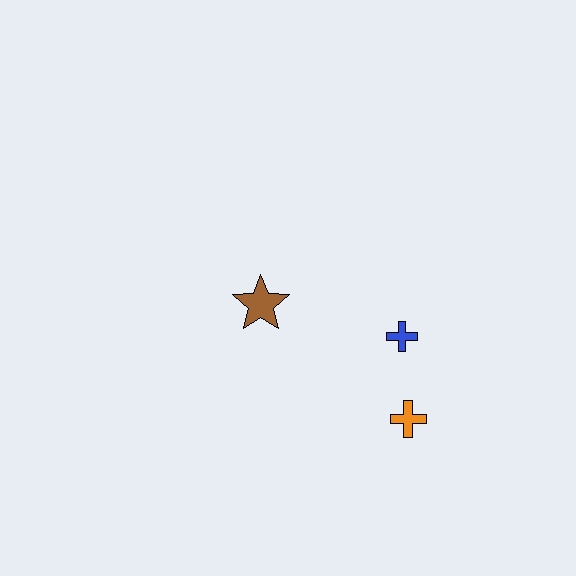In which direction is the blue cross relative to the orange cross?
The blue cross is above the orange cross.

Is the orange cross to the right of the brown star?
Yes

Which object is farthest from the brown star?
The orange cross is farthest from the brown star.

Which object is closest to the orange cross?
The blue cross is closest to the orange cross.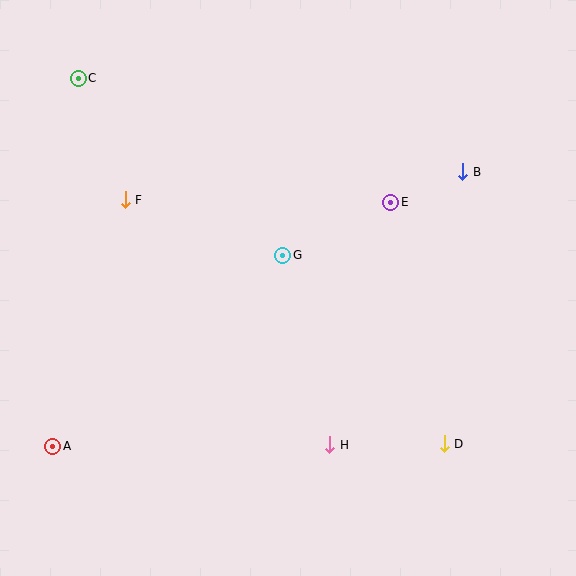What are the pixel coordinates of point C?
Point C is at (78, 78).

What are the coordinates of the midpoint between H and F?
The midpoint between H and F is at (228, 322).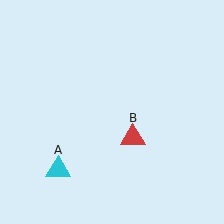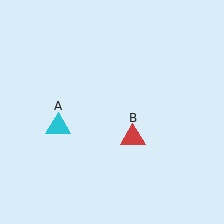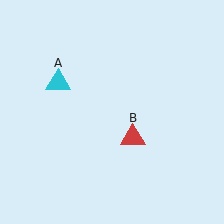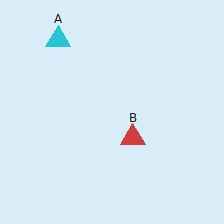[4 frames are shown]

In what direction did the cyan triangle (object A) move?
The cyan triangle (object A) moved up.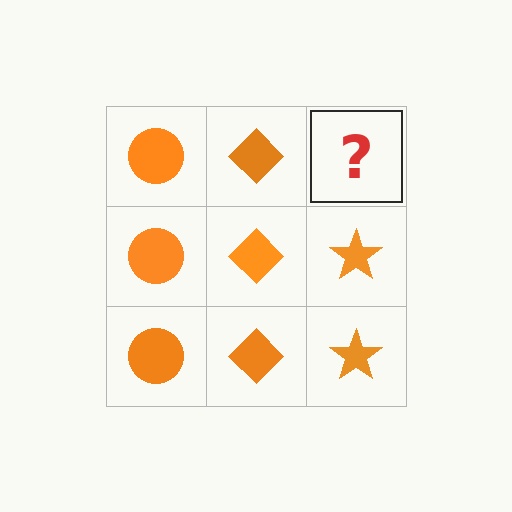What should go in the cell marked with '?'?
The missing cell should contain an orange star.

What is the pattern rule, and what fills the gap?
The rule is that each column has a consistent shape. The gap should be filled with an orange star.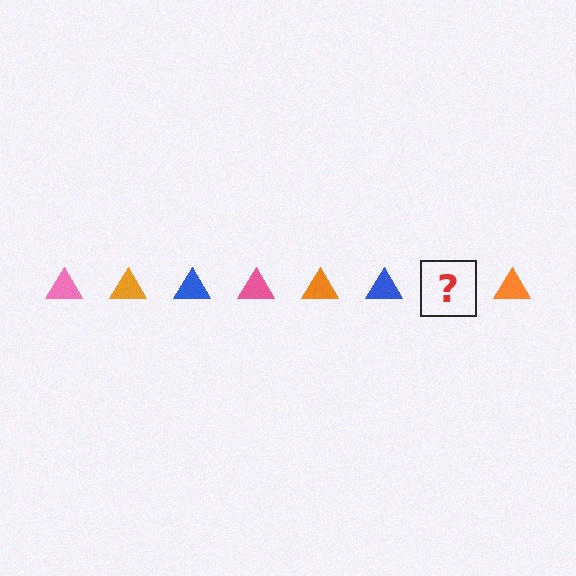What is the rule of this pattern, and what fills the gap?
The rule is that the pattern cycles through pink, orange, blue triangles. The gap should be filled with a pink triangle.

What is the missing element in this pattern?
The missing element is a pink triangle.